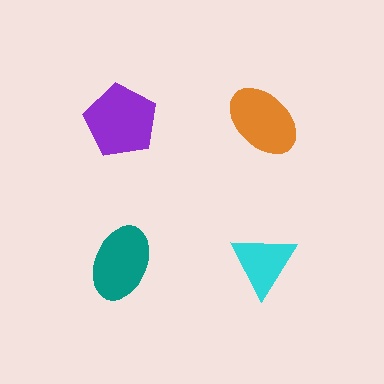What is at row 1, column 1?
A purple pentagon.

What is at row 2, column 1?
A teal ellipse.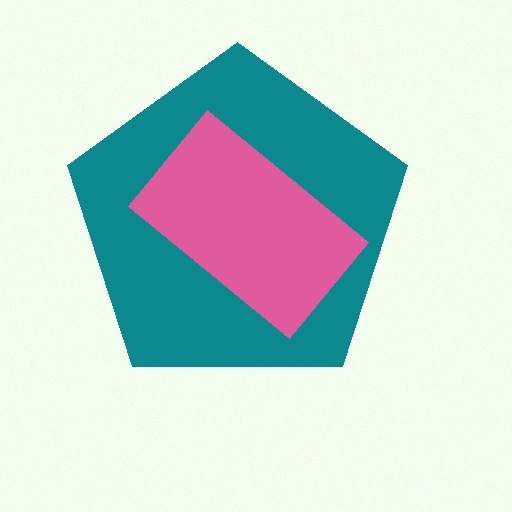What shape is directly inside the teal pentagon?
The pink rectangle.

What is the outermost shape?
The teal pentagon.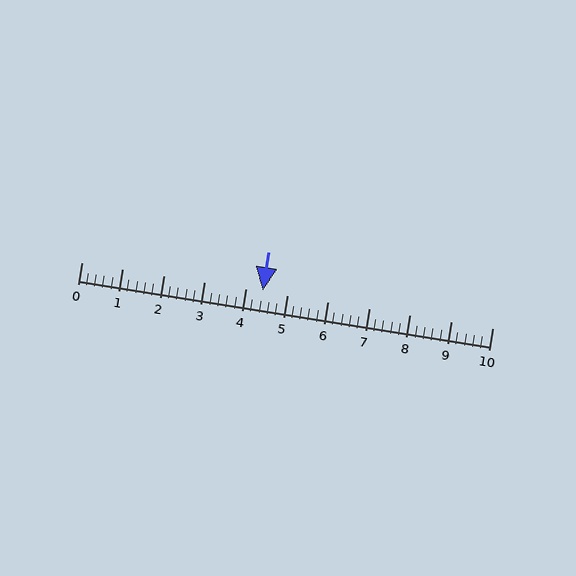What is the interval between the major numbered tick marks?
The major tick marks are spaced 1 units apart.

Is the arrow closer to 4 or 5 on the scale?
The arrow is closer to 4.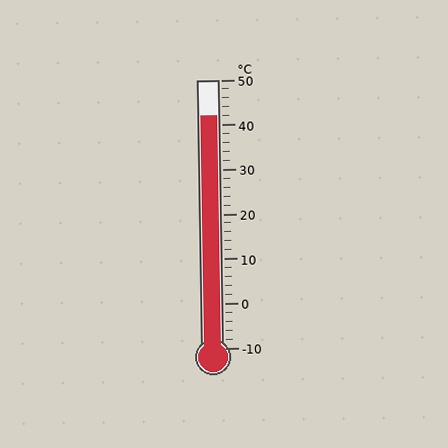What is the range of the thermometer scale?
The thermometer scale ranges from -10°C to 50°C.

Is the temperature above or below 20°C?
The temperature is above 20°C.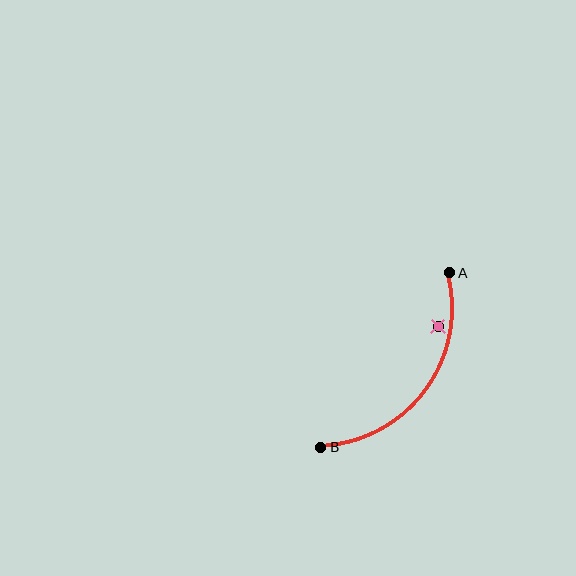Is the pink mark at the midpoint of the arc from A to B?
No — the pink mark does not lie on the arc at all. It sits slightly inside the curve.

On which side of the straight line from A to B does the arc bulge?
The arc bulges below and to the right of the straight line connecting A and B.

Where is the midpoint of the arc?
The arc midpoint is the point on the curve farthest from the straight line joining A and B. It sits below and to the right of that line.